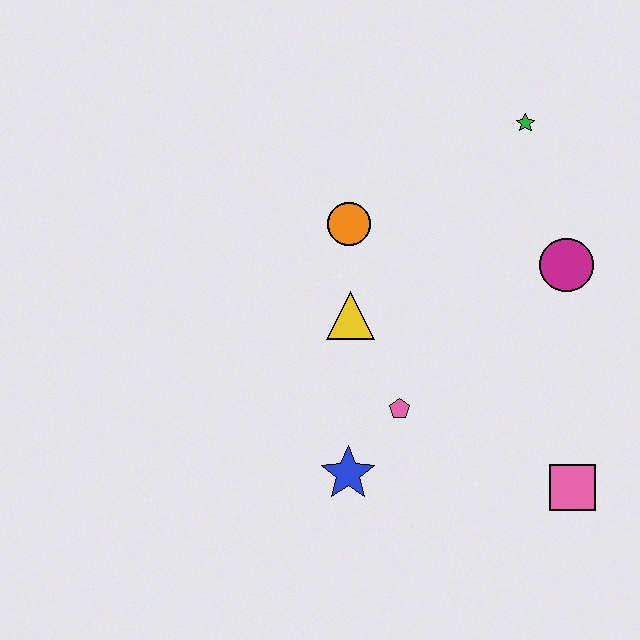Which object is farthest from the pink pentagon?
The green star is farthest from the pink pentagon.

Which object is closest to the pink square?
The pink pentagon is closest to the pink square.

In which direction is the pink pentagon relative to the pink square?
The pink pentagon is to the left of the pink square.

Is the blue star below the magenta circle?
Yes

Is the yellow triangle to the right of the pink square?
No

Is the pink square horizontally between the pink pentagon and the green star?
No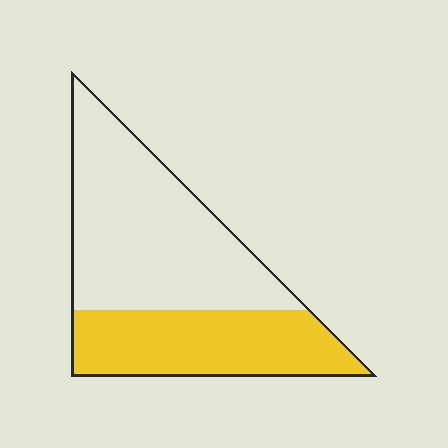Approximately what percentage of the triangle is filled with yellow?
Approximately 40%.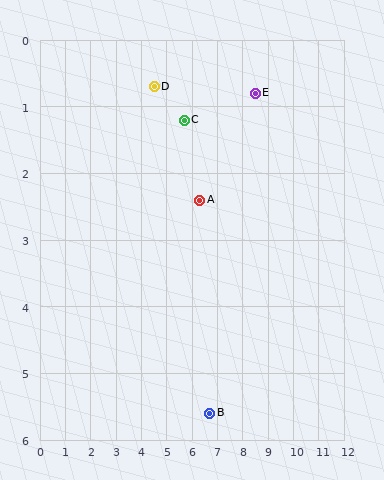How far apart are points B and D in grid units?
Points B and D are about 5.4 grid units apart.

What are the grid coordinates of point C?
Point C is at approximately (5.7, 1.2).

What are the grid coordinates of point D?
Point D is at approximately (4.5, 0.7).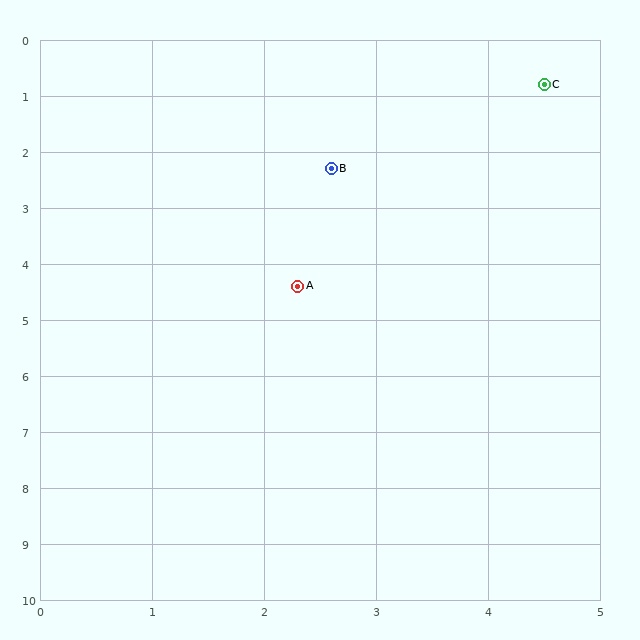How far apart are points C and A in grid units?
Points C and A are about 4.2 grid units apart.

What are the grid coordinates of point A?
Point A is at approximately (2.3, 4.4).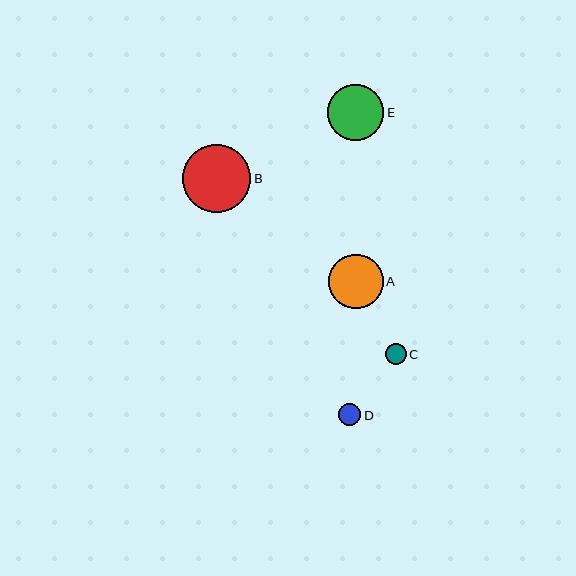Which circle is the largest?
Circle B is the largest with a size of approximately 68 pixels.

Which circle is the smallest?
Circle C is the smallest with a size of approximately 21 pixels.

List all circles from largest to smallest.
From largest to smallest: B, E, A, D, C.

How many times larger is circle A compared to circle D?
Circle A is approximately 2.5 times the size of circle D.